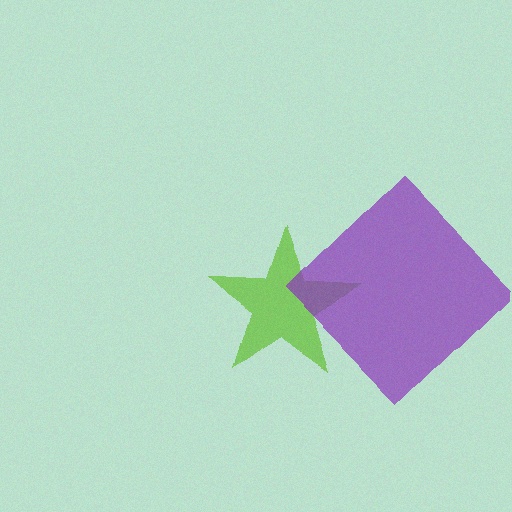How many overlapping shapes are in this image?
There are 2 overlapping shapes in the image.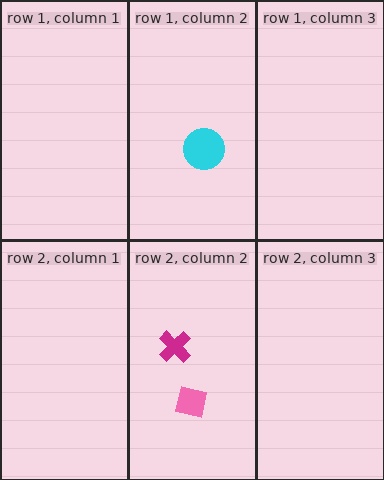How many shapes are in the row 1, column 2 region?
1.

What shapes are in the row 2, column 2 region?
The pink square, the magenta cross.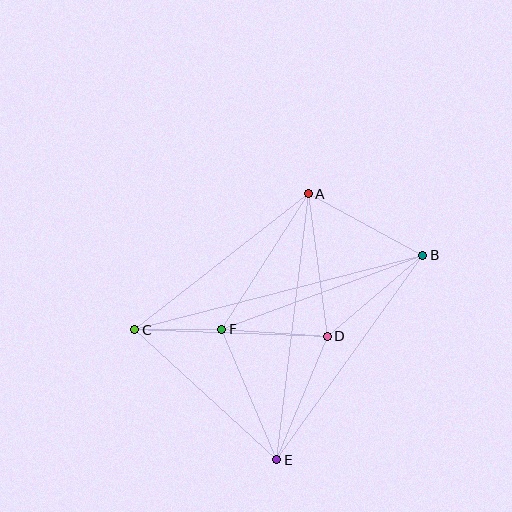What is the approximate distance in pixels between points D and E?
The distance between D and E is approximately 133 pixels.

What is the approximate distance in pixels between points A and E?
The distance between A and E is approximately 268 pixels.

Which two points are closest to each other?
Points C and F are closest to each other.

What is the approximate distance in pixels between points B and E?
The distance between B and E is approximately 251 pixels.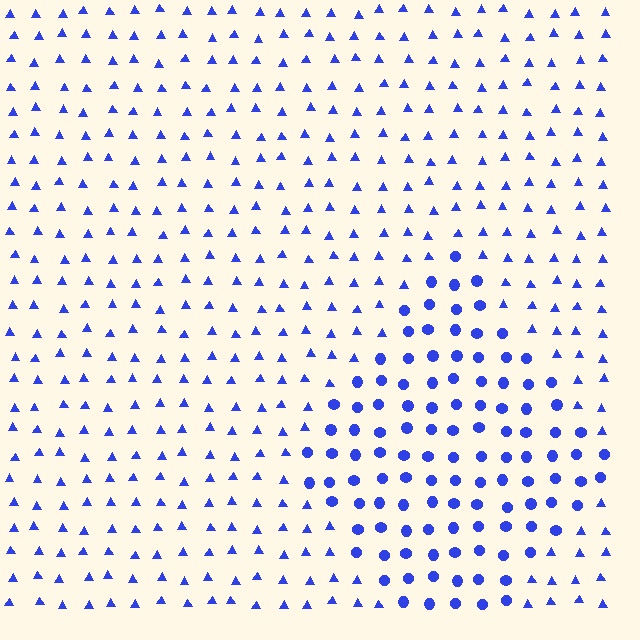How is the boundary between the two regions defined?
The boundary is defined by a change in element shape: circles inside vs. triangles outside. All elements share the same color and spacing.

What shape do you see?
I see a diamond.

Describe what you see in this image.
The image is filled with small blue elements arranged in a uniform grid. A diamond-shaped region contains circles, while the surrounding area contains triangles. The boundary is defined purely by the change in element shape.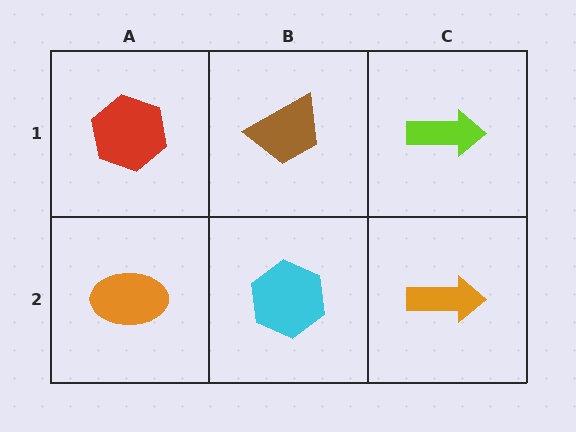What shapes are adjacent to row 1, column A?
An orange ellipse (row 2, column A), a brown trapezoid (row 1, column B).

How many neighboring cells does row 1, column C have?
2.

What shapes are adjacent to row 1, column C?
An orange arrow (row 2, column C), a brown trapezoid (row 1, column B).